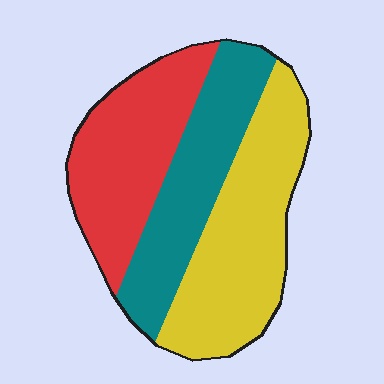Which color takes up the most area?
Yellow, at roughly 40%.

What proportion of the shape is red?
Red covers roughly 30% of the shape.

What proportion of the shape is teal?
Teal covers roughly 30% of the shape.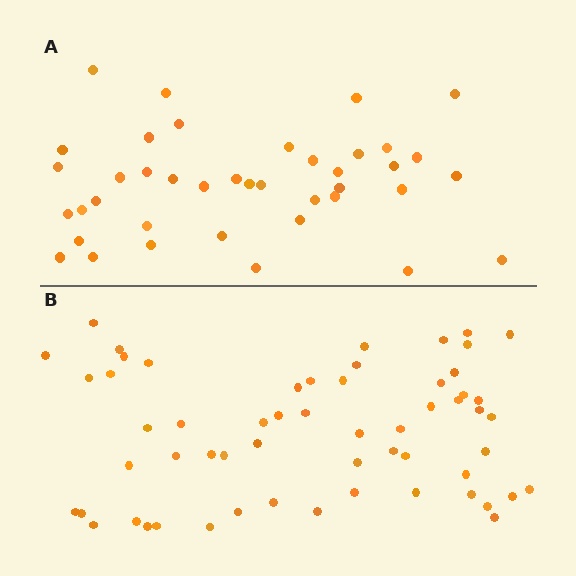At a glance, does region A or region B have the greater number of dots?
Region B (the bottom region) has more dots.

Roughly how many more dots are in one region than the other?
Region B has approximately 20 more dots than region A.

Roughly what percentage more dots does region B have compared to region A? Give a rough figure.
About 45% more.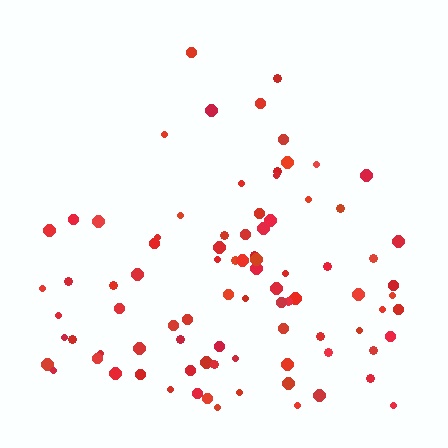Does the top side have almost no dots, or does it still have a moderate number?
Still a moderate number, just noticeably fewer than the bottom.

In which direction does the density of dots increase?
From top to bottom, with the bottom side densest.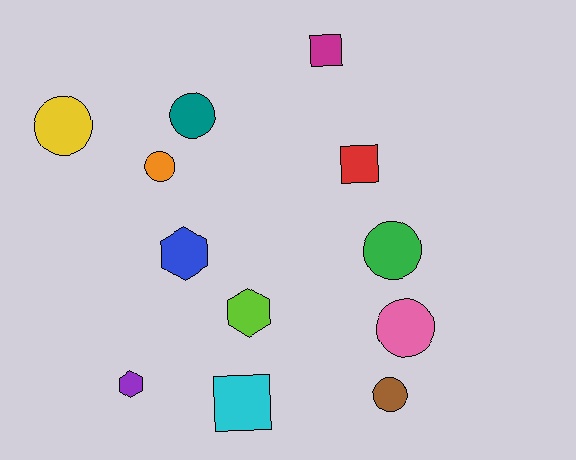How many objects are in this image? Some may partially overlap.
There are 12 objects.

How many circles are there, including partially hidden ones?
There are 6 circles.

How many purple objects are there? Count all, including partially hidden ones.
There is 1 purple object.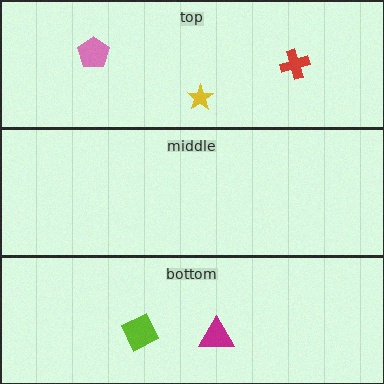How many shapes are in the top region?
3.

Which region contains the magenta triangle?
The bottom region.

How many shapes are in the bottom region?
2.